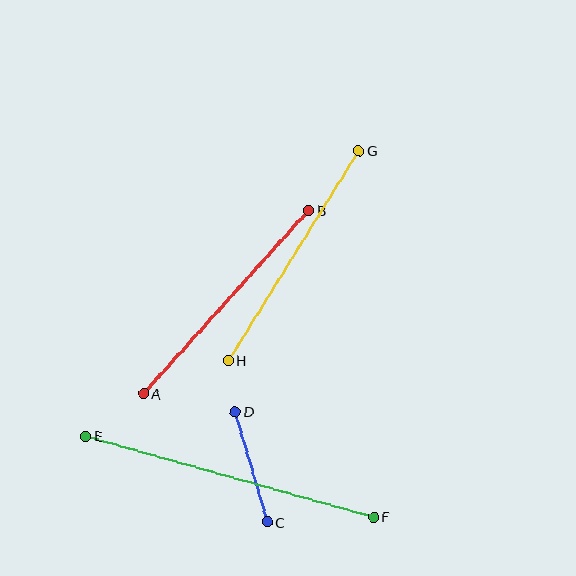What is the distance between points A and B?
The distance is approximately 246 pixels.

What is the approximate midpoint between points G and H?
The midpoint is at approximately (294, 256) pixels.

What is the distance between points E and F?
The distance is approximately 299 pixels.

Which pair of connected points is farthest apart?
Points E and F are farthest apart.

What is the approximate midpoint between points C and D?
The midpoint is at approximately (251, 467) pixels.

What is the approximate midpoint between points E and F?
The midpoint is at approximately (230, 476) pixels.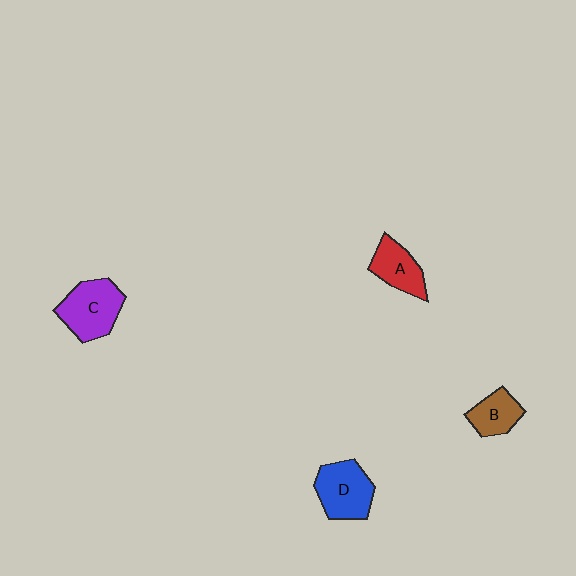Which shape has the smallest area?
Shape B (brown).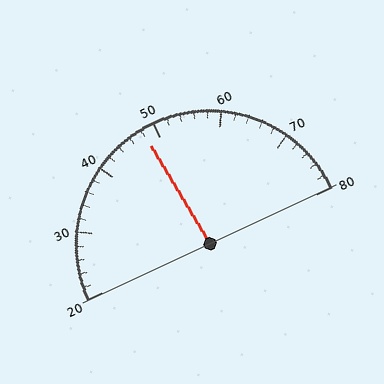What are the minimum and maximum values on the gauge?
The gauge ranges from 20 to 80.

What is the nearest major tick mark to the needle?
The nearest major tick mark is 50.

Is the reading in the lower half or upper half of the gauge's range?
The reading is in the lower half of the range (20 to 80).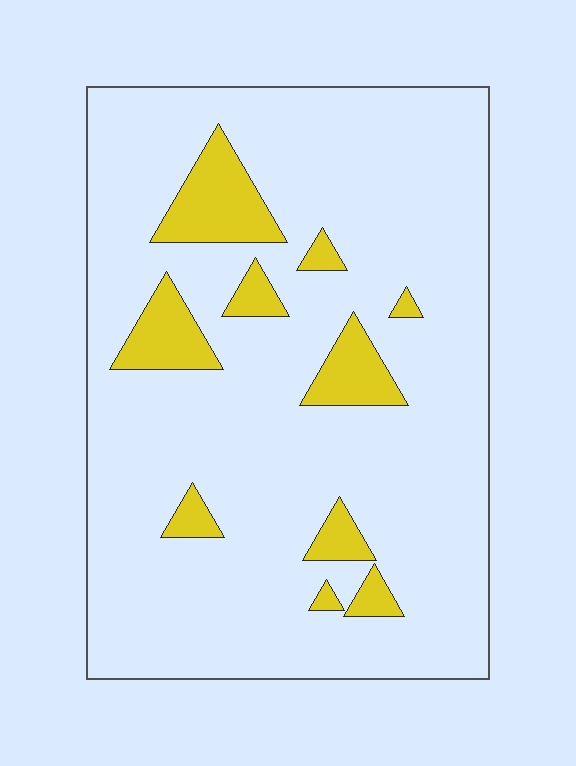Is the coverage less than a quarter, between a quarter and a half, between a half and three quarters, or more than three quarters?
Less than a quarter.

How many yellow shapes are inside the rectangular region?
10.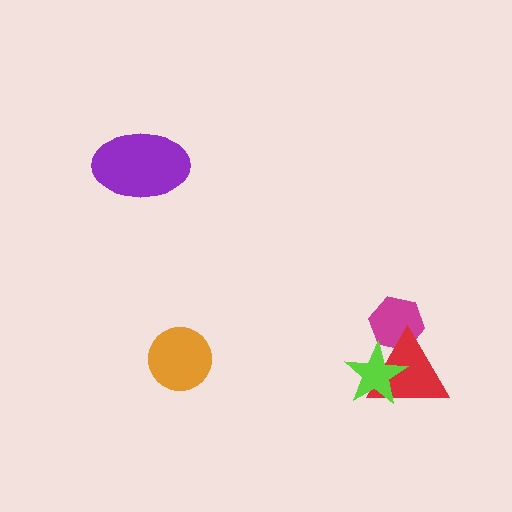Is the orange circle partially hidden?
No, no other shape covers it.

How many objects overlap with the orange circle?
0 objects overlap with the orange circle.